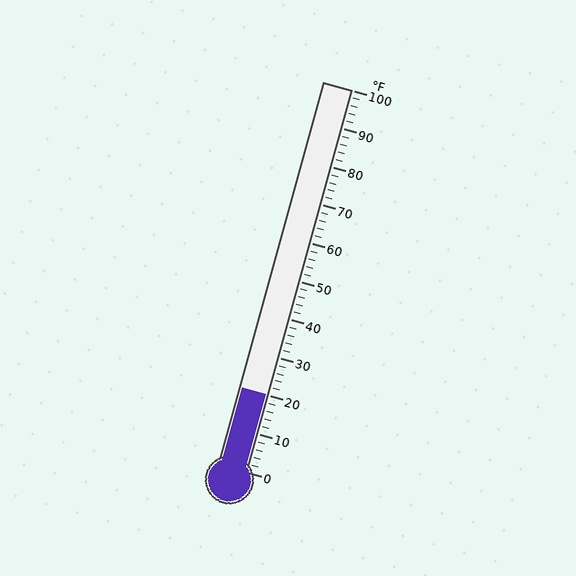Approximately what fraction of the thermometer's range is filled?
The thermometer is filled to approximately 20% of its range.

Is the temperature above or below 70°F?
The temperature is below 70°F.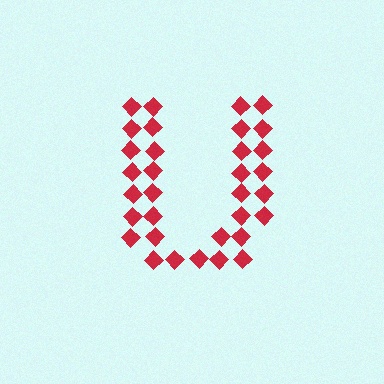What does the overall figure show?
The overall figure shows the letter U.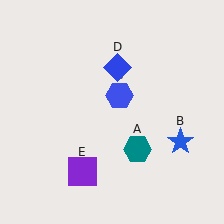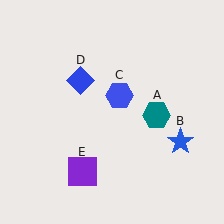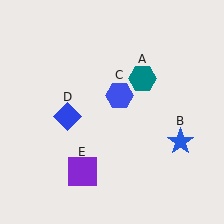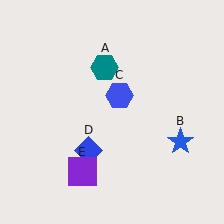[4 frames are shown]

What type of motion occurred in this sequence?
The teal hexagon (object A), blue diamond (object D) rotated counterclockwise around the center of the scene.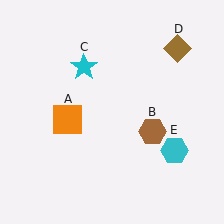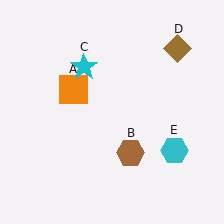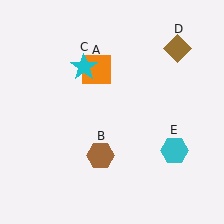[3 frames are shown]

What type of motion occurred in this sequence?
The orange square (object A), brown hexagon (object B) rotated clockwise around the center of the scene.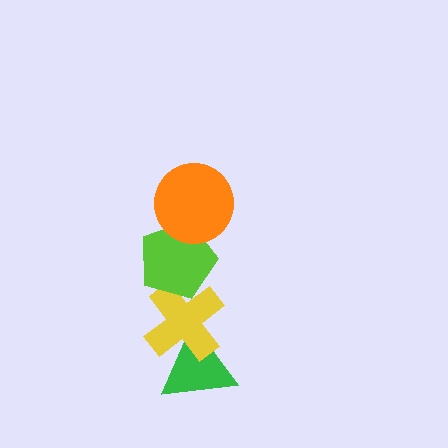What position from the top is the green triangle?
The green triangle is 4th from the top.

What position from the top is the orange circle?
The orange circle is 1st from the top.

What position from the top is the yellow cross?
The yellow cross is 3rd from the top.